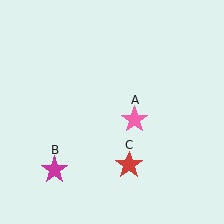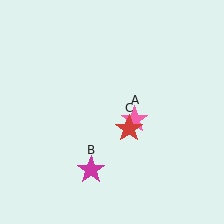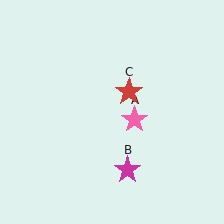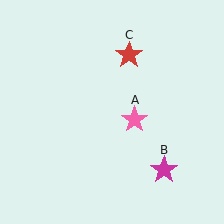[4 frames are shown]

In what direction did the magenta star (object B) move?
The magenta star (object B) moved right.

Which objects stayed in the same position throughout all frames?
Pink star (object A) remained stationary.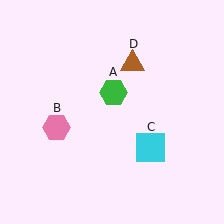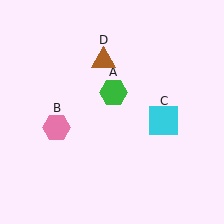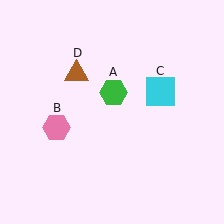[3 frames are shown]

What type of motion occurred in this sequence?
The cyan square (object C), brown triangle (object D) rotated counterclockwise around the center of the scene.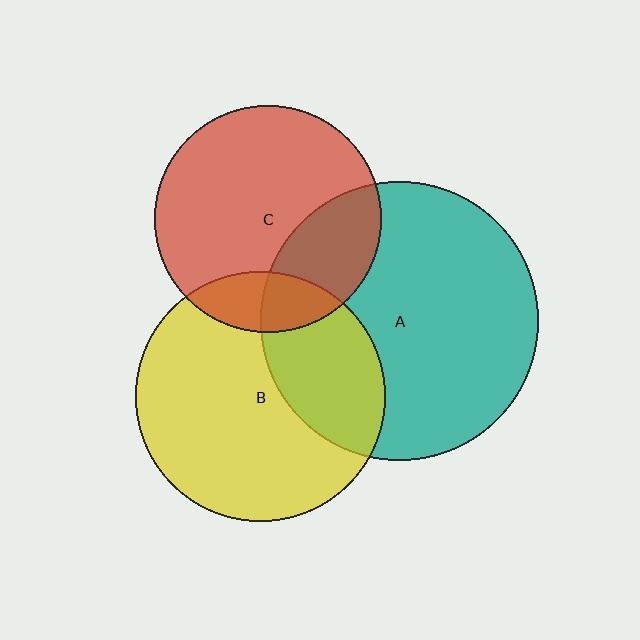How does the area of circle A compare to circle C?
Approximately 1.5 times.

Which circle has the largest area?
Circle A (teal).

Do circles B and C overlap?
Yes.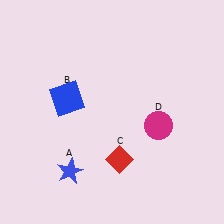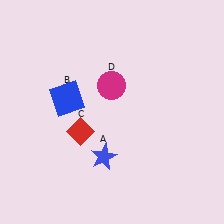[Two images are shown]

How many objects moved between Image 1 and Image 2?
3 objects moved between the two images.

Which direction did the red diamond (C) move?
The red diamond (C) moved left.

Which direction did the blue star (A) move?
The blue star (A) moved right.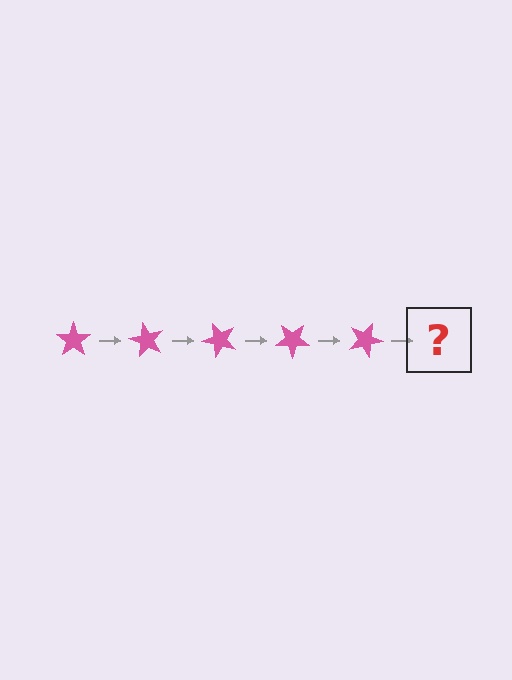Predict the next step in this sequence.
The next step is a pink star rotated 300 degrees.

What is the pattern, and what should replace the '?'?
The pattern is that the star rotates 60 degrees each step. The '?' should be a pink star rotated 300 degrees.